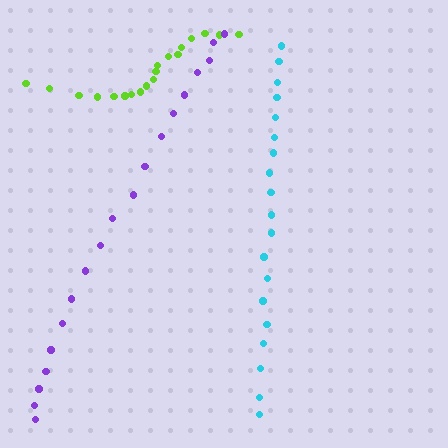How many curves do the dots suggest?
There are 3 distinct paths.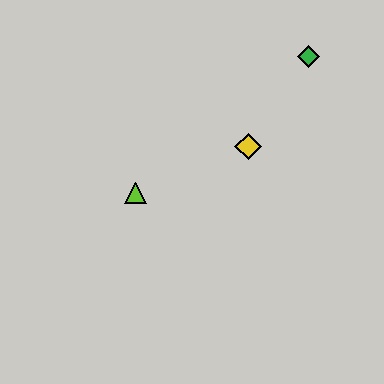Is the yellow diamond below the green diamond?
Yes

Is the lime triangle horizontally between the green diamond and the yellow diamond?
No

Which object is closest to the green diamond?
The yellow diamond is closest to the green diamond.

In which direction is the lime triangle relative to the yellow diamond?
The lime triangle is to the left of the yellow diamond.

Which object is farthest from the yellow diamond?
The lime triangle is farthest from the yellow diamond.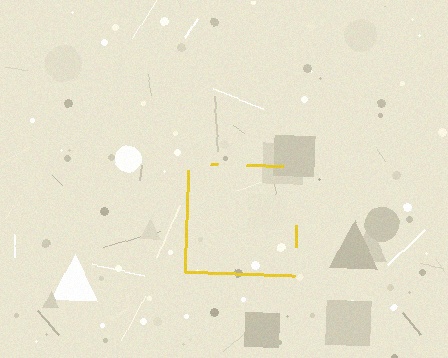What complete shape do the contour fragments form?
The contour fragments form a square.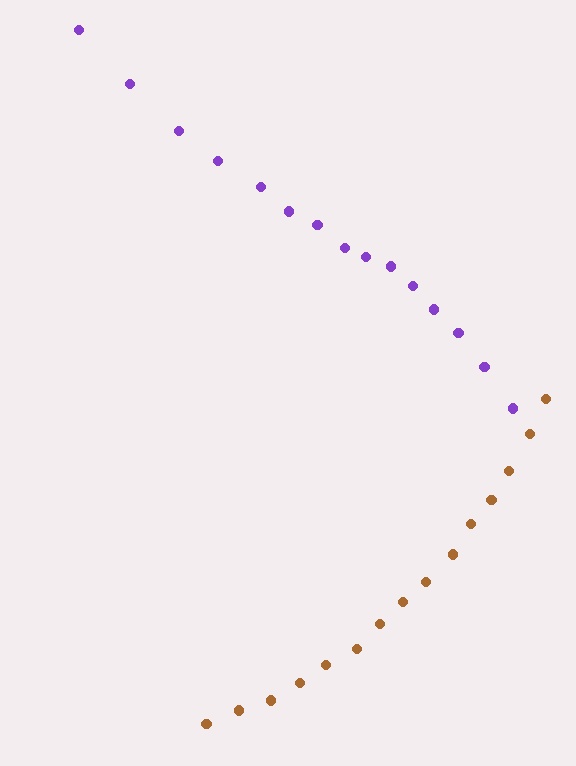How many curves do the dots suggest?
There are 2 distinct paths.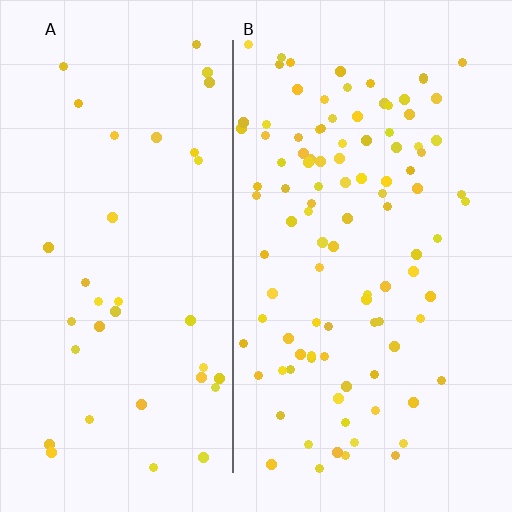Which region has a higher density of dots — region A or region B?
B (the right).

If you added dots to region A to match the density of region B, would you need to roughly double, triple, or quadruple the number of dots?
Approximately triple.